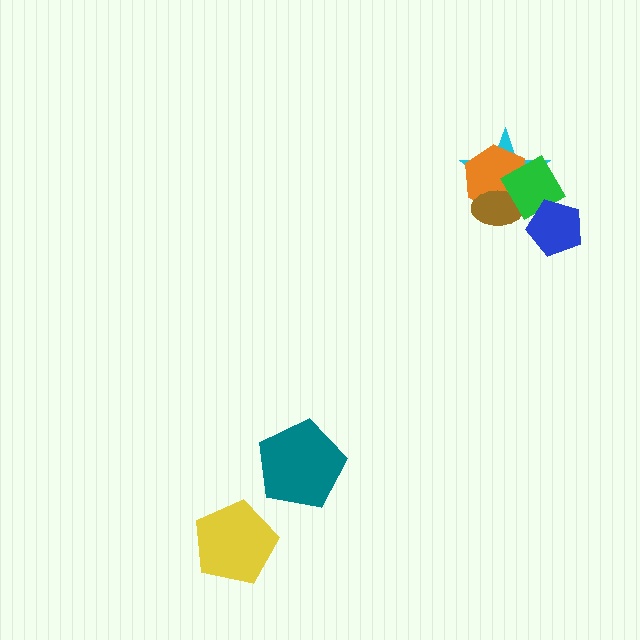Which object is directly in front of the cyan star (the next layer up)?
The orange hexagon is directly in front of the cyan star.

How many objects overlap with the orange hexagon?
3 objects overlap with the orange hexagon.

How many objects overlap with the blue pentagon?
1 object overlaps with the blue pentagon.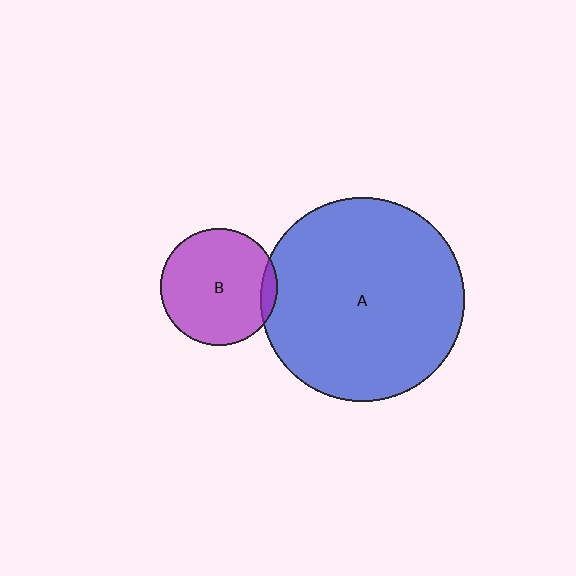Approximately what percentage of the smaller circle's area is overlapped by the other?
Approximately 5%.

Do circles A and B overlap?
Yes.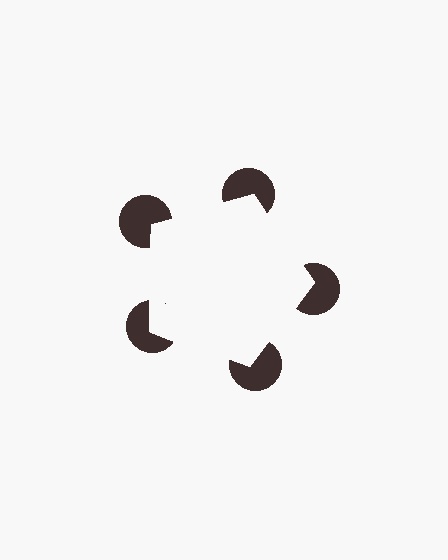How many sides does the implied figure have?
5 sides.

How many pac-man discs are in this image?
There are 5 — one at each vertex of the illusory pentagon.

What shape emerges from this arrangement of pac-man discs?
An illusory pentagon — its edges are inferred from the aligned wedge cuts in the pac-man discs, not physically drawn.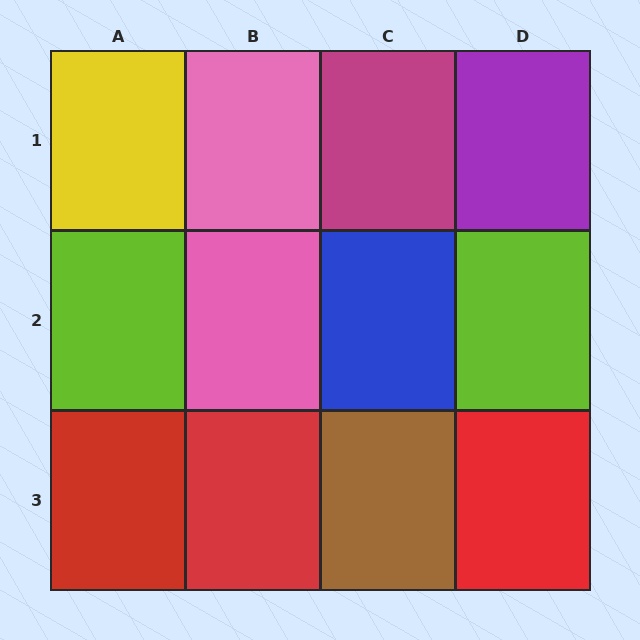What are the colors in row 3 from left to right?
Red, red, brown, red.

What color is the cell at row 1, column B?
Pink.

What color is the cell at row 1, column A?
Yellow.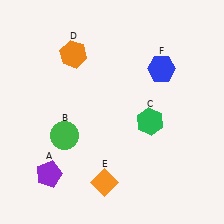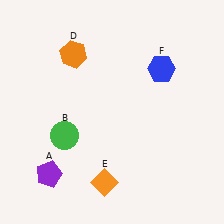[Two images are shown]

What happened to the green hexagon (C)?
The green hexagon (C) was removed in Image 2. It was in the bottom-right area of Image 1.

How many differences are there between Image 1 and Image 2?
There is 1 difference between the two images.